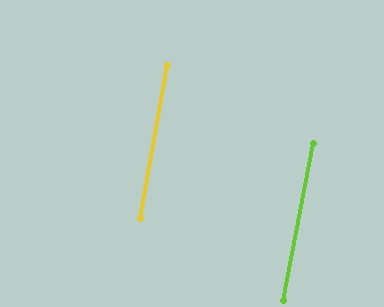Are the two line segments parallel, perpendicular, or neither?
Parallel — their directions differ by only 0.4°.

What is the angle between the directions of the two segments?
Approximately 0 degrees.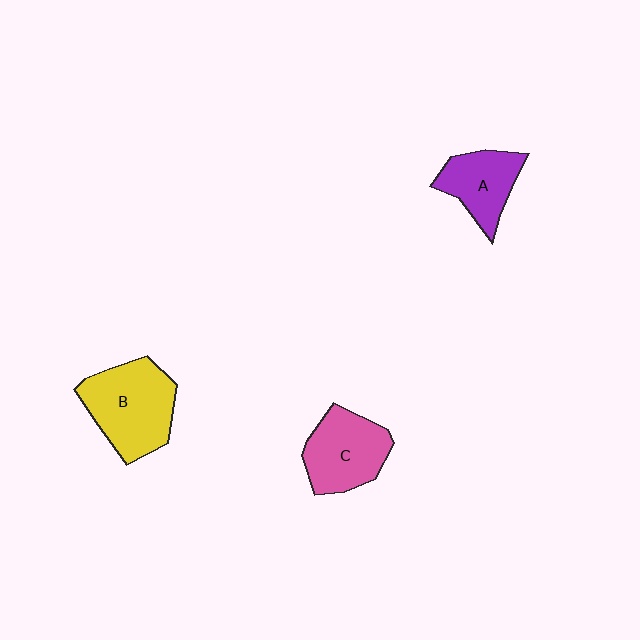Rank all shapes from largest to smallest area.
From largest to smallest: B (yellow), C (pink), A (purple).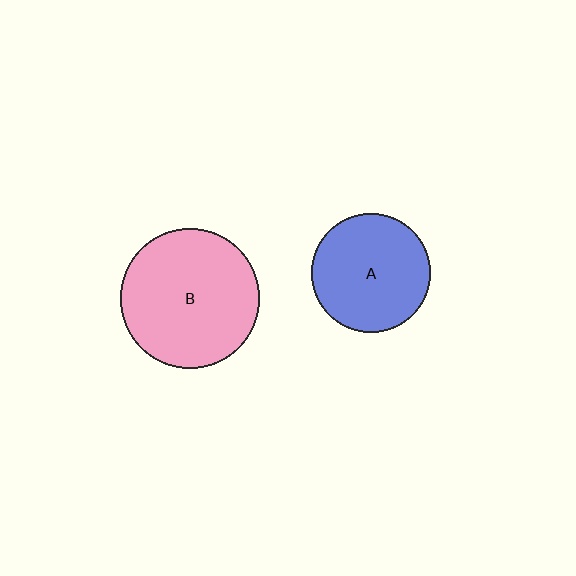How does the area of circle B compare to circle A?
Approximately 1.4 times.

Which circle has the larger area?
Circle B (pink).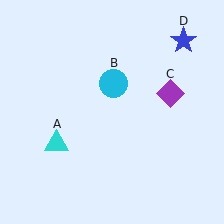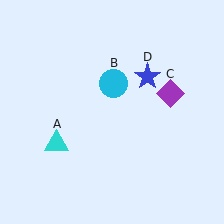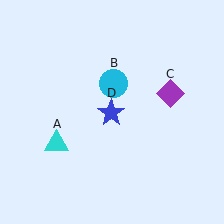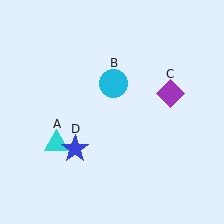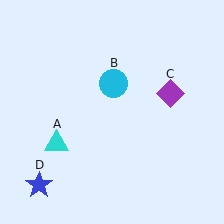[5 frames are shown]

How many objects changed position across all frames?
1 object changed position: blue star (object D).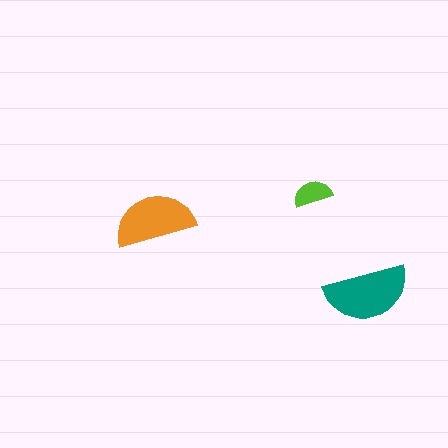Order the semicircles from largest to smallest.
the teal one, the orange one, the lime one.